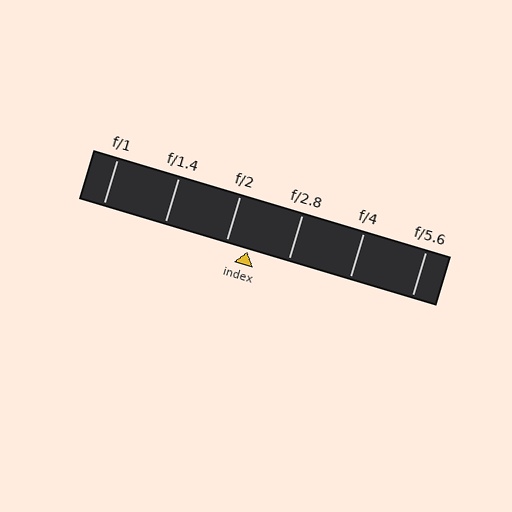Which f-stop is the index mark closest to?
The index mark is closest to f/2.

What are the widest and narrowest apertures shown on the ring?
The widest aperture shown is f/1 and the narrowest is f/5.6.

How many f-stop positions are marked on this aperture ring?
There are 6 f-stop positions marked.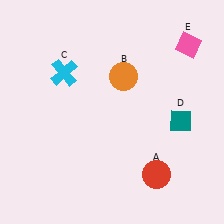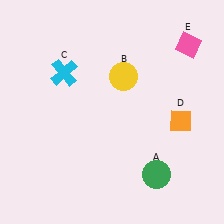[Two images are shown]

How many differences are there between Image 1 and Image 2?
There are 3 differences between the two images.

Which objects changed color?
A changed from red to green. B changed from orange to yellow. D changed from teal to orange.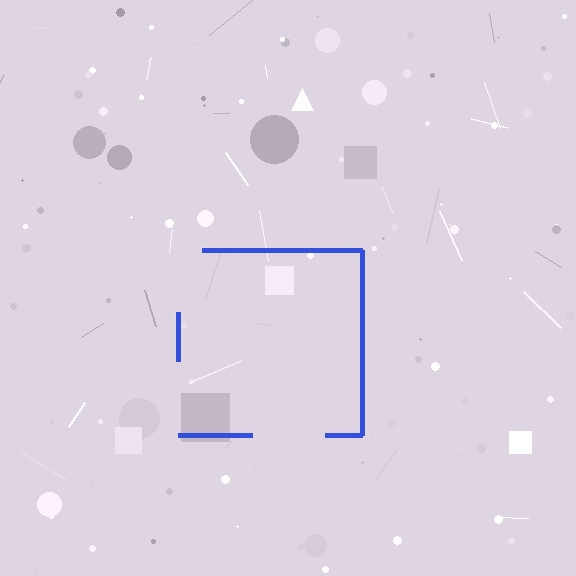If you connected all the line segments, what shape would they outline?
They would outline a square.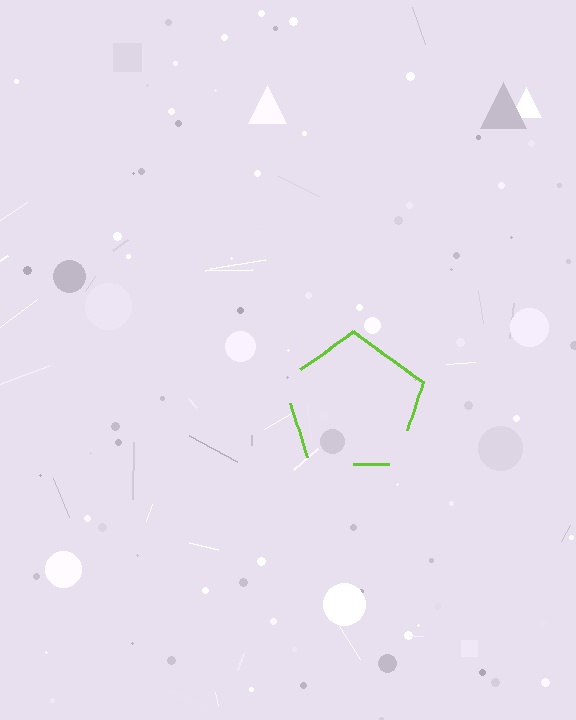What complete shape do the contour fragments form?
The contour fragments form a pentagon.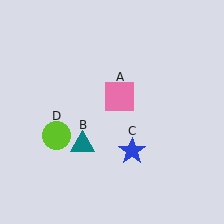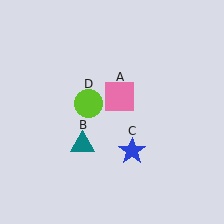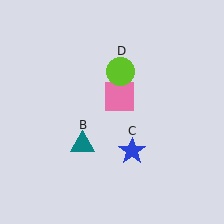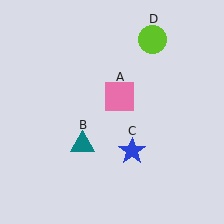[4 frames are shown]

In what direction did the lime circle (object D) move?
The lime circle (object D) moved up and to the right.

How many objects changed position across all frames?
1 object changed position: lime circle (object D).